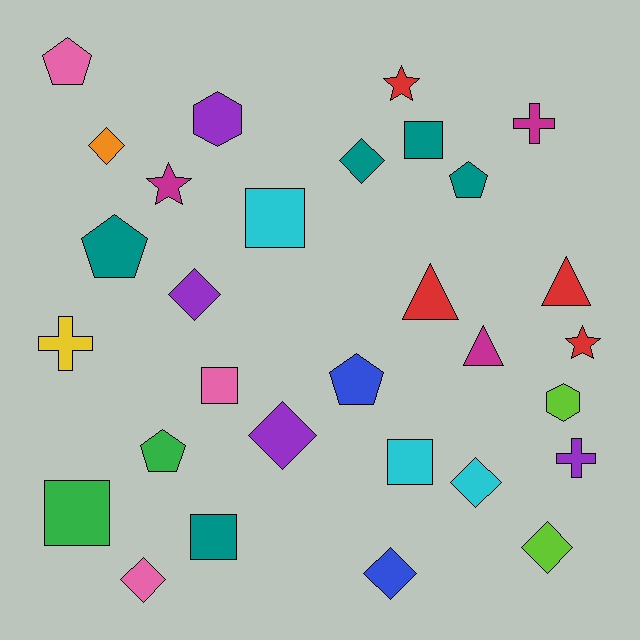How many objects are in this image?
There are 30 objects.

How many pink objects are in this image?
There are 3 pink objects.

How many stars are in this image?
There are 3 stars.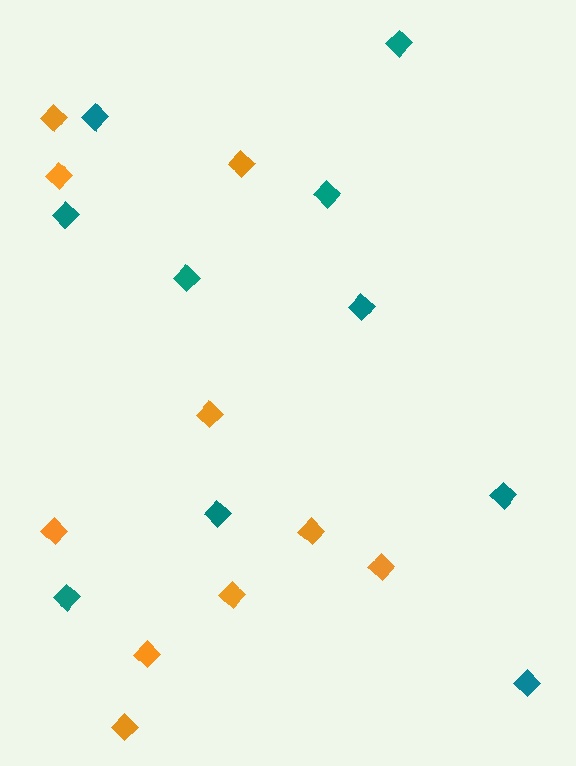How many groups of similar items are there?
There are 2 groups: one group of orange diamonds (10) and one group of teal diamonds (10).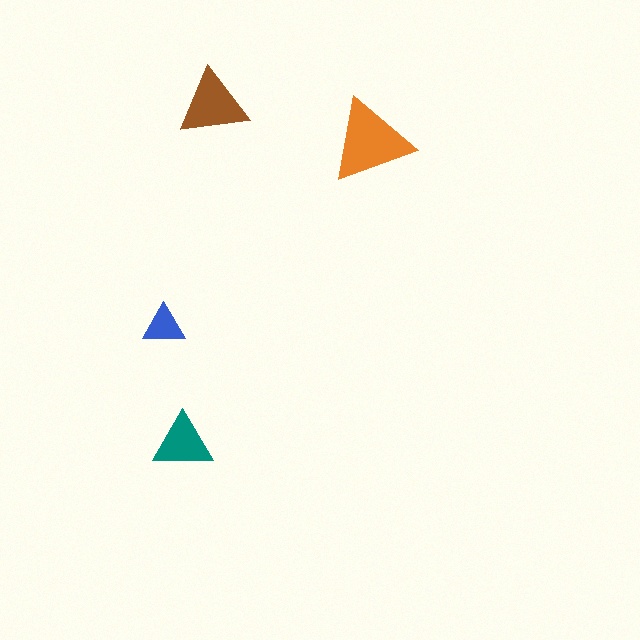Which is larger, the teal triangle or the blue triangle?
The teal one.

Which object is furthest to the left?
The blue triangle is leftmost.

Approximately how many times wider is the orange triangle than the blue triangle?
About 2 times wider.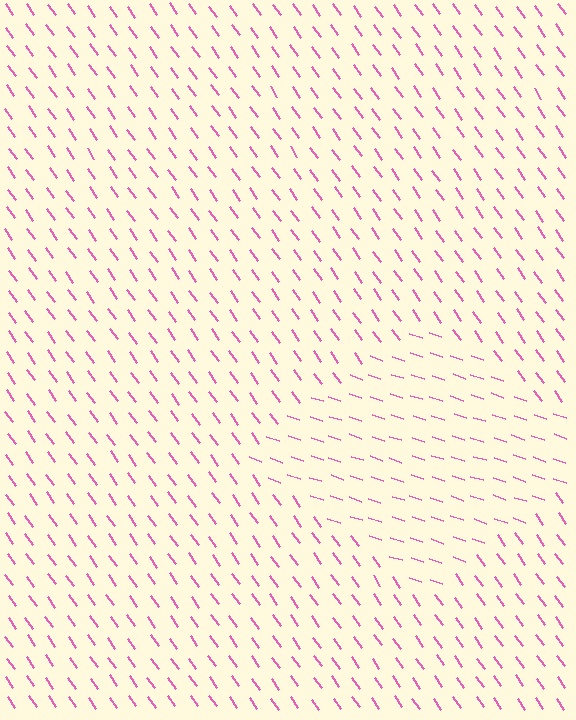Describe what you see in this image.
The image is filled with small pink line segments. A diamond region in the image has lines oriented differently from the surrounding lines, creating a visible texture boundary.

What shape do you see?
I see a diamond.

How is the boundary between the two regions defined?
The boundary is defined purely by a change in line orientation (approximately 36 degrees difference). All lines are the same color and thickness.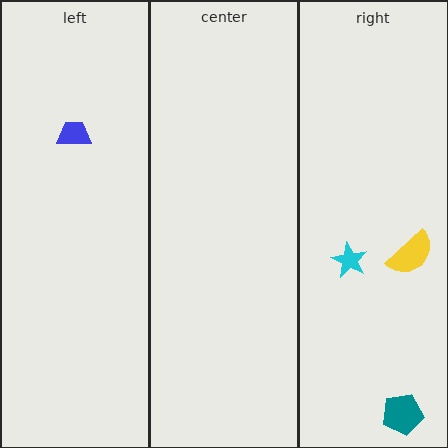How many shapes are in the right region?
3.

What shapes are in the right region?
The teal pentagon, the yellow semicircle, the cyan star.